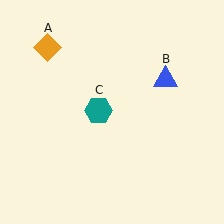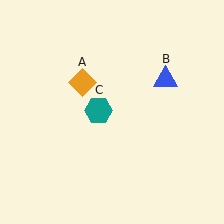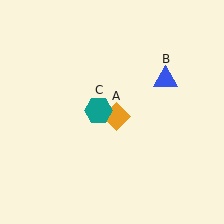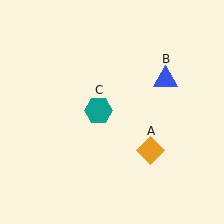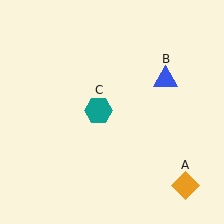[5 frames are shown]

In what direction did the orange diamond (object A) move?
The orange diamond (object A) moved down and to the right.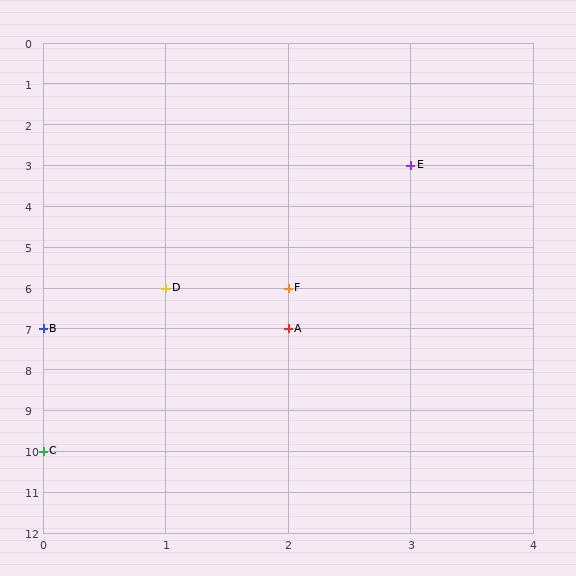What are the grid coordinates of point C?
Point C is at grid coordinates (0, 10).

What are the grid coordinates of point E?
Point E is at grid coordinates (3, 3).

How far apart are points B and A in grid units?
Points B and A are 2 columns apart.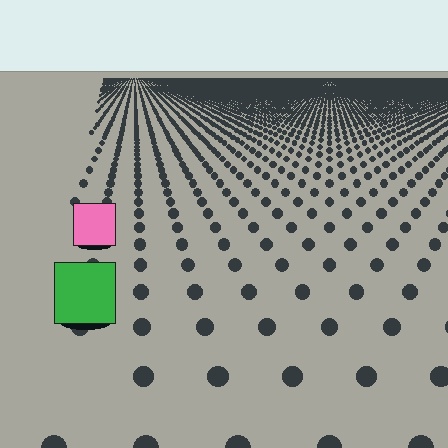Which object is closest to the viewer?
The green square is closest. The texture marks near it are larger and more spread out.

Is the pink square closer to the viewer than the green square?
No. The green square is closer — you can tell from the texture gradient: the ground texture is coarser near it.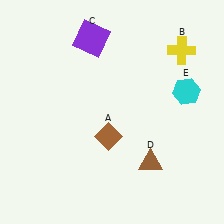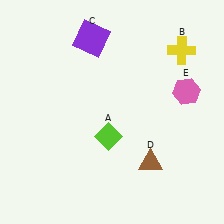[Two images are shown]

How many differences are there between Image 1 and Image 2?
There are 2 differences between the two images.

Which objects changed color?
A changed from brown to lime. E changed from cyan to pink.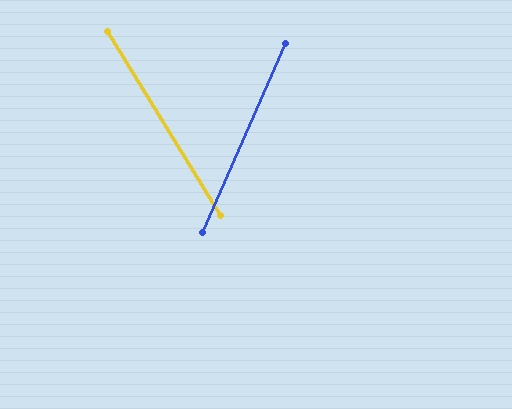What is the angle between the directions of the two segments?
Approximately 55 degrees.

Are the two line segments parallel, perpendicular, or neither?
Neither parallel nor perpendicular — they differ by about 55°.